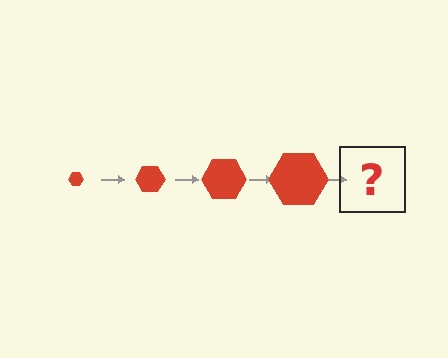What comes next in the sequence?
The next element should be a red hexagon, larger than the previous one.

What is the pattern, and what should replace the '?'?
The pattern is that the hexagon gets progressively larger each step. The '?' should be a red hexagon, larger than the previous one.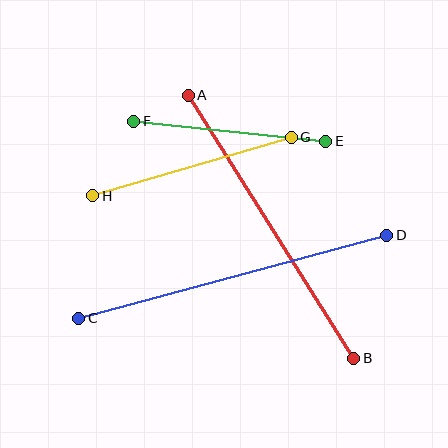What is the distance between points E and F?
The distance is approximately 193 pixels.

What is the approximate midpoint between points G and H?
The midpoint is at approximately (192, 166) pixels.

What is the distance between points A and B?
The distance is approximately 311 pixels.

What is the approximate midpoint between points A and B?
The midpoint is at approximately (271, 227) pixels.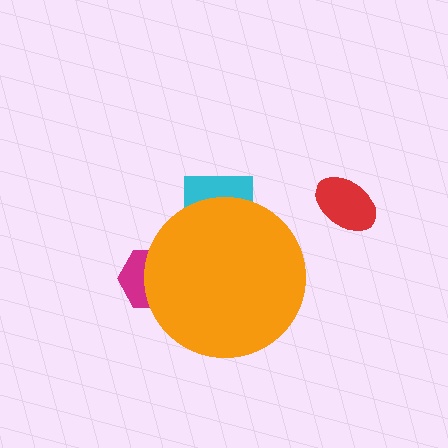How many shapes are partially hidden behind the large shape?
2 shapes are partially hidden.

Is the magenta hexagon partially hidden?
Yes, the magenta hexagon is partially hidden behind the orange circle.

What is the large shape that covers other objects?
An orange circle.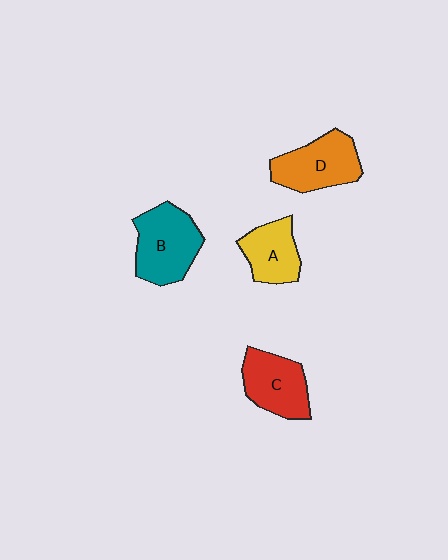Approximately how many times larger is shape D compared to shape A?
Approximately 1.3 times.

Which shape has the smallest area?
Shape A (yellow).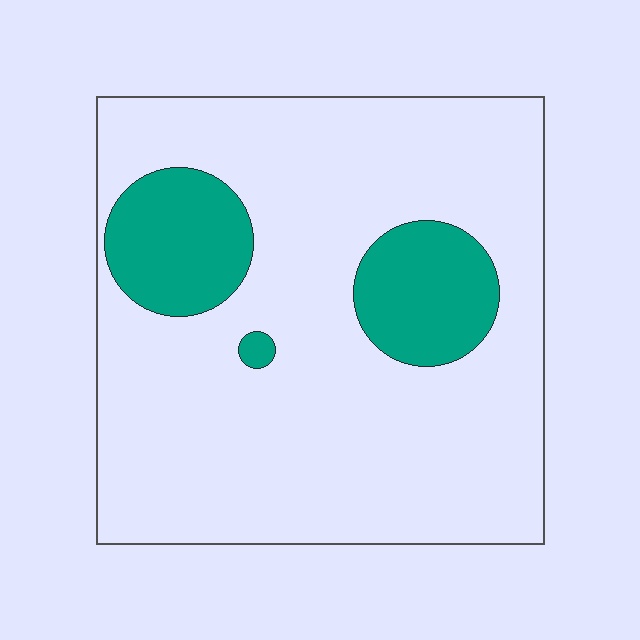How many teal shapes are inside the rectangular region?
3.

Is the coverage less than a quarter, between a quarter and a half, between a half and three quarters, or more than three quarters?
Less than a quarter.